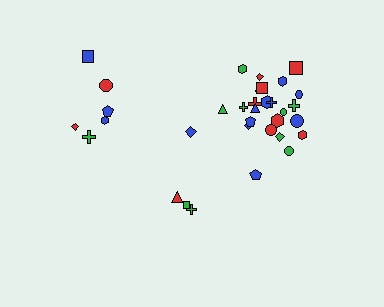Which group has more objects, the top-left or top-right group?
The top-right group.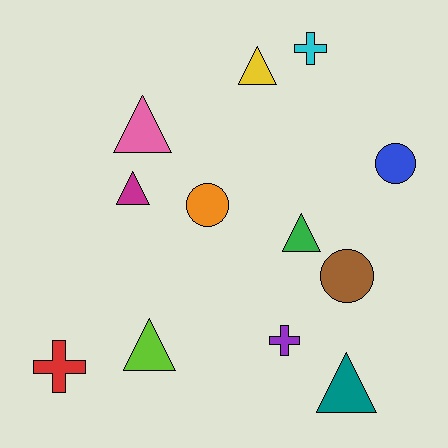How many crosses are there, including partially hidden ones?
There are 3 crosses.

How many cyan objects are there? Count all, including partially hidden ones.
There is 1 cyan object.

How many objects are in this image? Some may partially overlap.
There are 12 objects.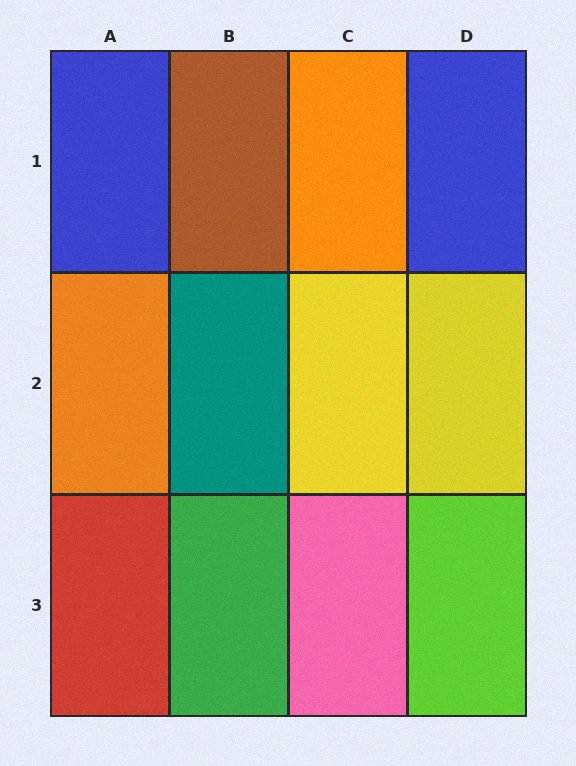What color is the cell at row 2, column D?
Yellow.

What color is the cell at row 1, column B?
Brown.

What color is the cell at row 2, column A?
Orange.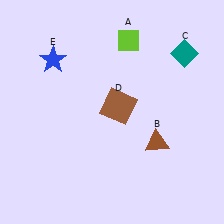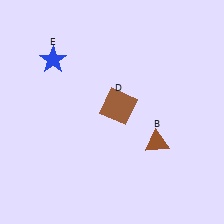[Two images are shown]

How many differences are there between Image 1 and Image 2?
There are 2 differences between the two images.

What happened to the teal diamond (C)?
The teal diamond (C) was removed in Image 2. It was in the top-right area of Image 1.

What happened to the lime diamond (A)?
The lime diamond (A) was removed in Image 2. It was in the top-right area of Image 1.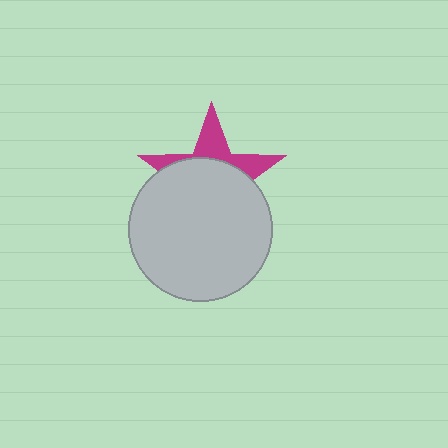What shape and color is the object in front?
The object in front is a light gray circle.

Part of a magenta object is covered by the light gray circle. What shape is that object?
It is a star.